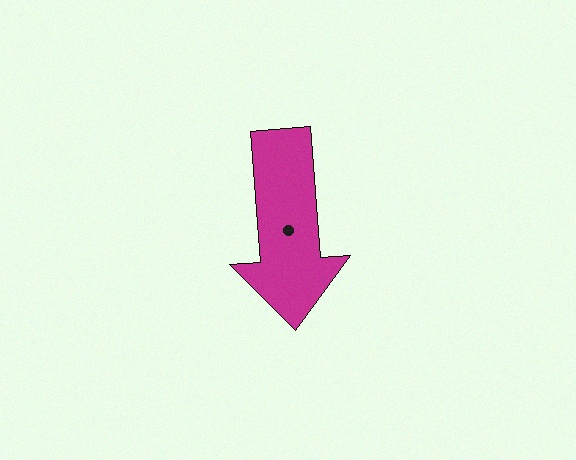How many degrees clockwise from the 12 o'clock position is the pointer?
Approximately 176 degrees.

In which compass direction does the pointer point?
South.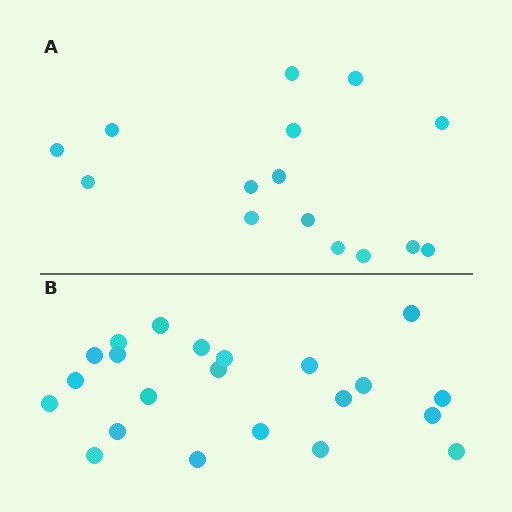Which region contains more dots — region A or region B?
Region B (the bottom region) has more dots.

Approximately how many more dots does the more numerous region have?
Region B has roughly 8 or so more dots than region A.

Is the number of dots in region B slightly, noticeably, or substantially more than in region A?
Region B has substantially more. The ratio is roughly 1.5 to 1.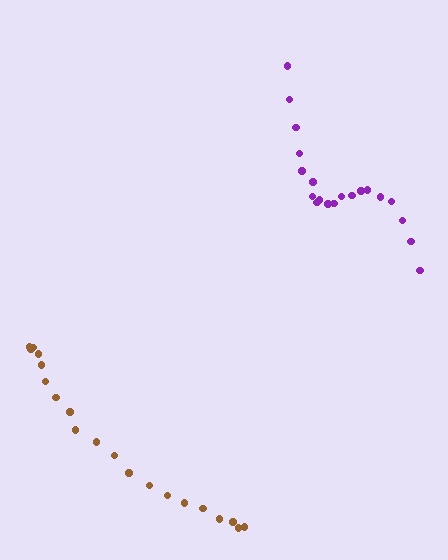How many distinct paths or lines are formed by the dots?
There are 2 distinct paths.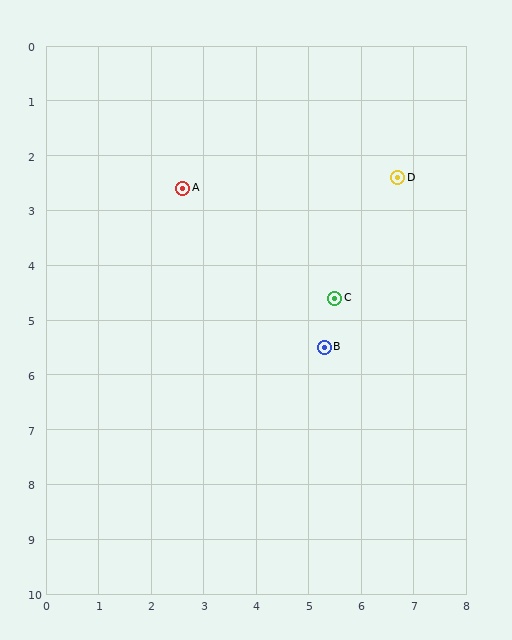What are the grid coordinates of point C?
Point C is at approximately (5.5, 4.6).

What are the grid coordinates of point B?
Point B is at approximately (5.3, 5.5).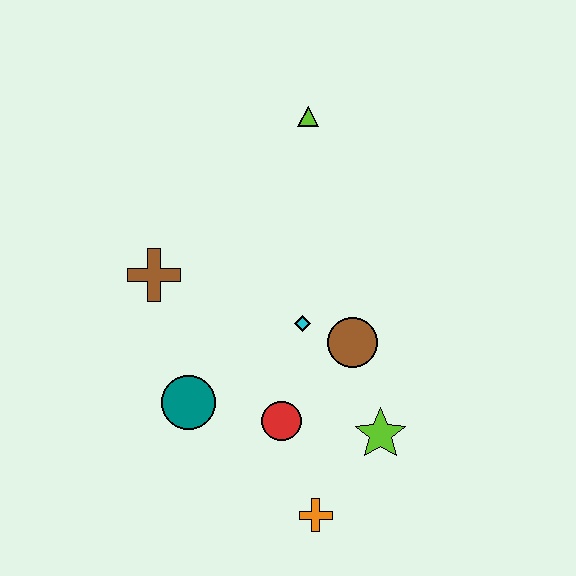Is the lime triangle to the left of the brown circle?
Yes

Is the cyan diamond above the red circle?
Yes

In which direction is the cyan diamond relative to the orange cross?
The cyan diamond is above the orange cross.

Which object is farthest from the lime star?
The lime triangle is farthest from the lime star.